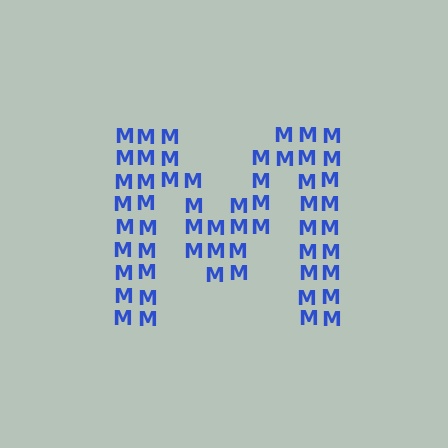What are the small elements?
The small elements are letter M's.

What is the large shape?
The large shape is the letter M.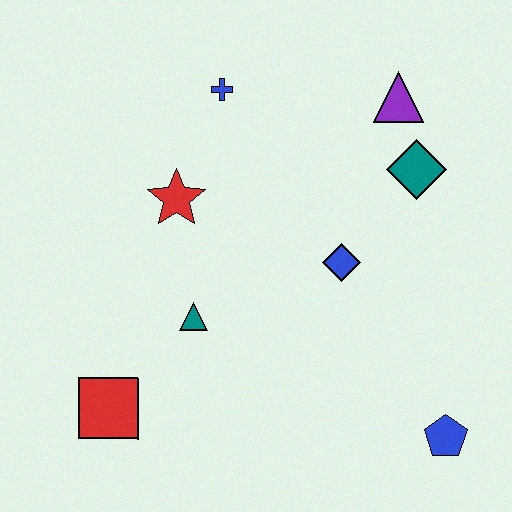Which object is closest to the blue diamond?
The teal diamond is closest to the blue diamond.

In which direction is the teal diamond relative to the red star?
The teal diamond is to the right of the red star.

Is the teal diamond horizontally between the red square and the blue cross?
No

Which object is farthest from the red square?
The purple triangle is farthest from the red square.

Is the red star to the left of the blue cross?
Yes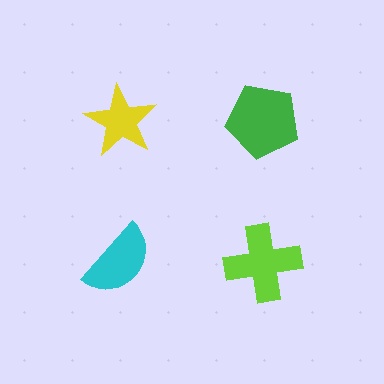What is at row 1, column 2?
A green pentagon.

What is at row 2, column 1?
A cyan semicircle.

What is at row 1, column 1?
A yellow star.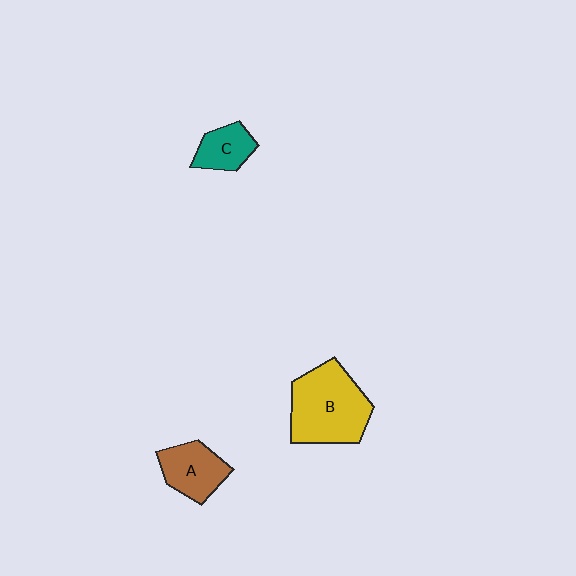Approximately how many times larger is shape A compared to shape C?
Approximately 1.4 times.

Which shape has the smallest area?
Shape C (teal).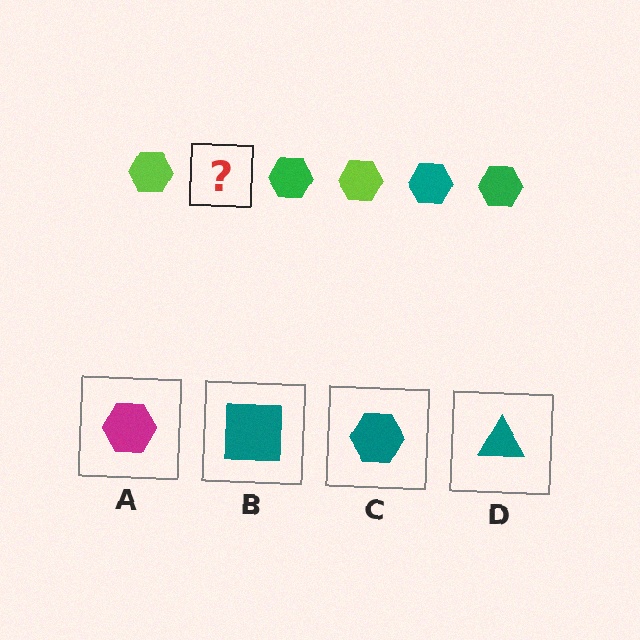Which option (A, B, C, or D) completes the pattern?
C.